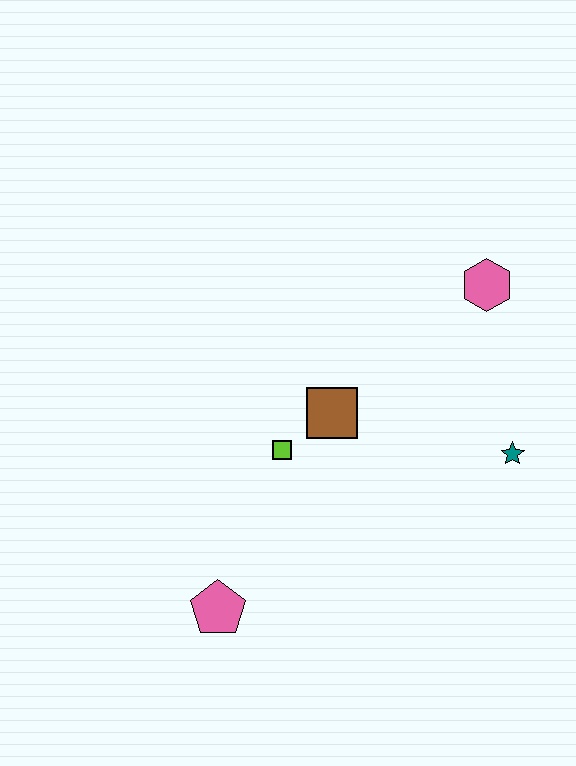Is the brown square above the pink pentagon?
Yes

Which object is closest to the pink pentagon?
The lime square is closest to the pink pentagon.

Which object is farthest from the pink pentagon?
The pink hexagon is farthest from the pink pentagon.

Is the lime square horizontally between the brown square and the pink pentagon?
Yes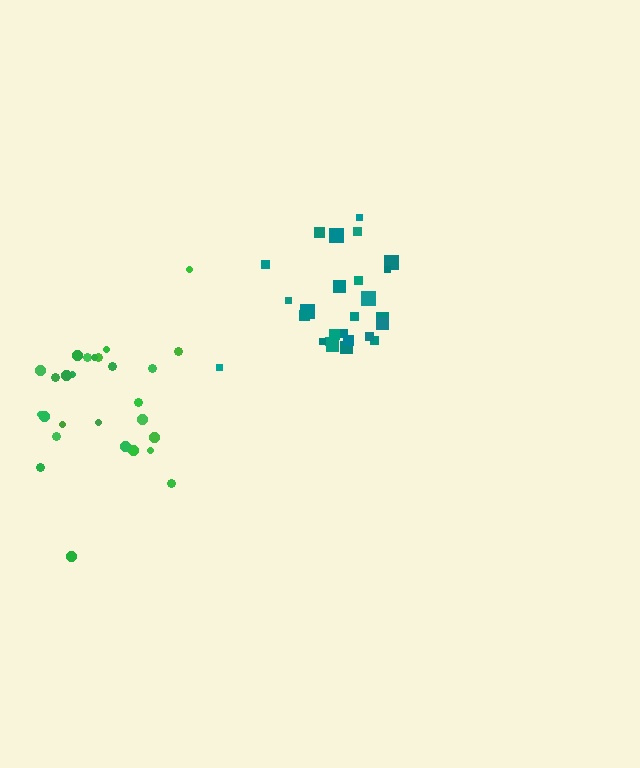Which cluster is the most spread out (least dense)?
Green.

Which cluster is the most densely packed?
Teal.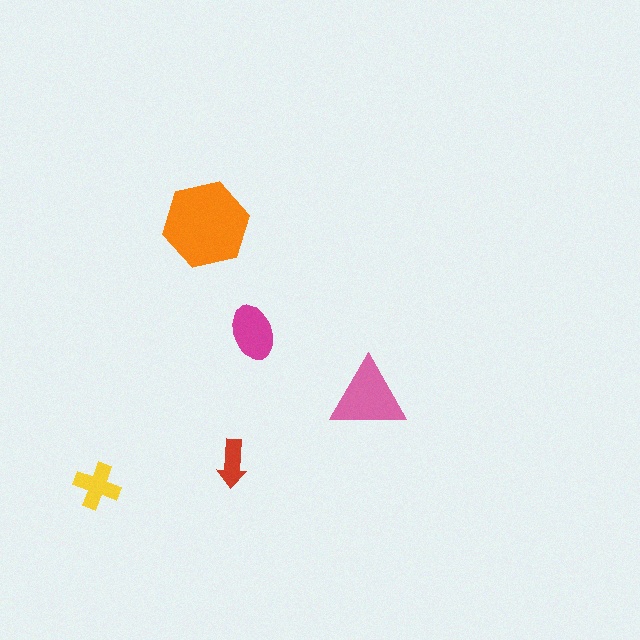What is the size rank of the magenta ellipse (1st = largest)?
3rd.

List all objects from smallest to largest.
The red arrow, the yellow cross, the magenta ellipse, the pink triangle, the orange hexagon.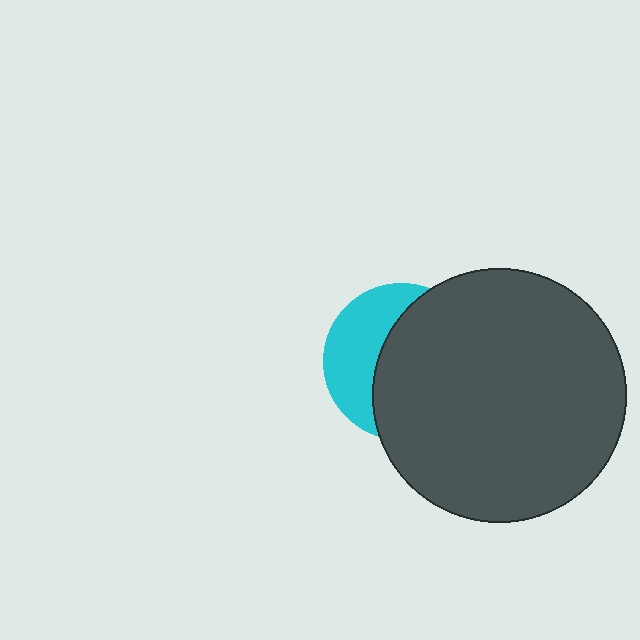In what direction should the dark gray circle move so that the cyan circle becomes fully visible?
The dark gray circle should move right. That is the shortest direction to clear the overlap and leave the cyan circle fully visible.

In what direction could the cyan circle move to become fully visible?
The cyan circle could move left. That would shift it out from behind the dark gray circle entirely.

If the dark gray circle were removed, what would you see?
You would see the complete cyan circle.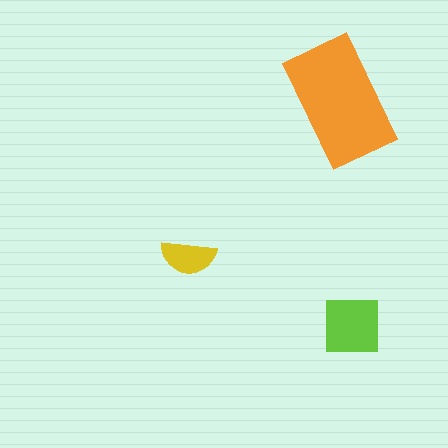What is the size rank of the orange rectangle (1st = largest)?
1st.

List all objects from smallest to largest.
The yellow semicircle, the lime square, the orange rectangle.